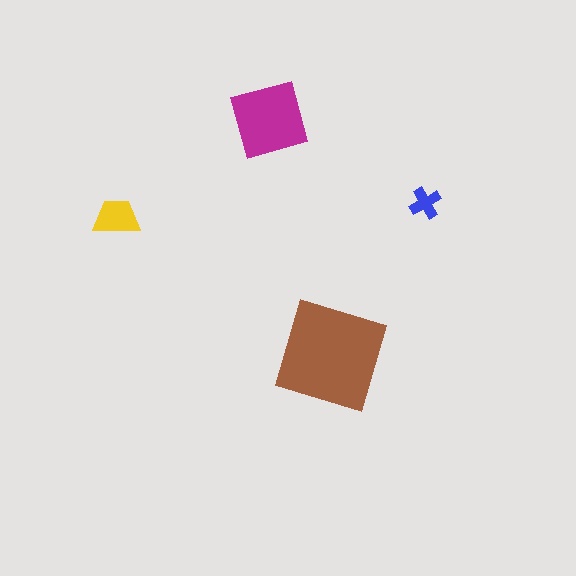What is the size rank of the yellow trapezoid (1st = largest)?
3rd.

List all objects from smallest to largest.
The blue cross, the yellow trapezoid, the magenta diamond, the brown square.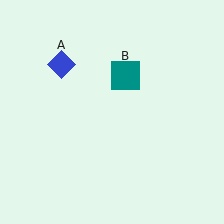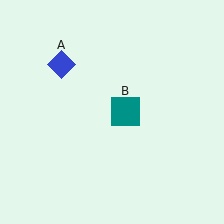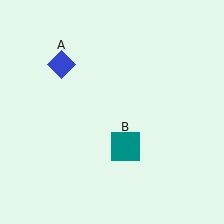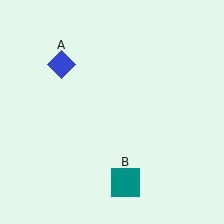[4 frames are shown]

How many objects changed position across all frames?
1 object changed position: teal square (object B).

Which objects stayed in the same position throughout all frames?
Blue diamond (object A) remained stationary.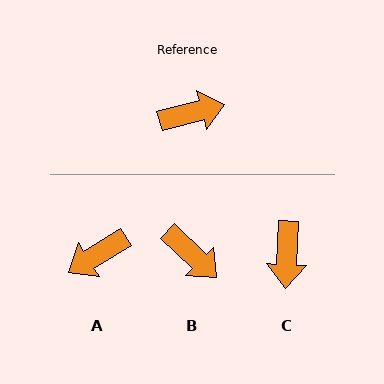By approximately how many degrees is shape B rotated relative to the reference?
Approximately 59 degrees clockwise.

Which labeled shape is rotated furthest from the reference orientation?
A, about 163 degrees away.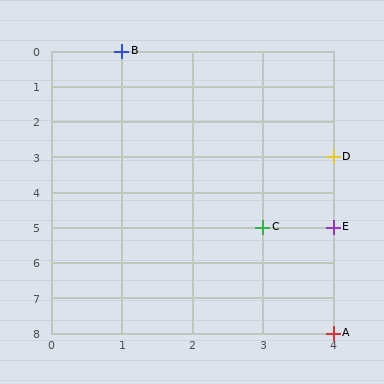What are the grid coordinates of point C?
Point C is at grid coordinates (3, 5).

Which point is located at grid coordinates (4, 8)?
Point A is at (4, 8).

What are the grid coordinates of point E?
Point E is at grid coordinates (4, 5).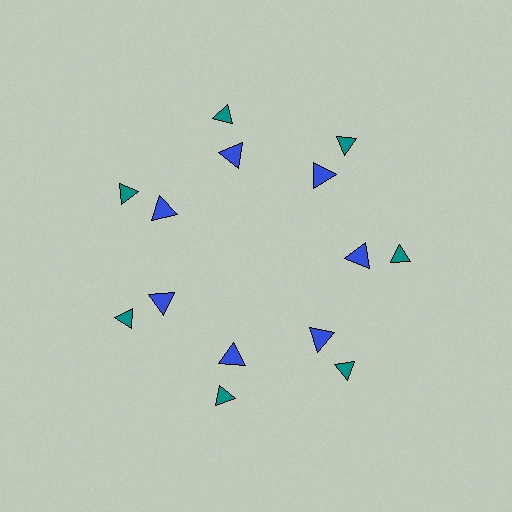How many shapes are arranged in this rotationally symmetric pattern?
There are 14 shapes, arranged in 7 groups of 2.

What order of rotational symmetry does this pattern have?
This pattern has 7-fold rotational symmetry.